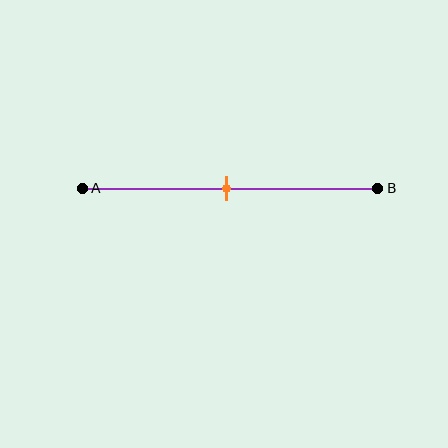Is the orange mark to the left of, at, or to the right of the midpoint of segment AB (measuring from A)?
The orange mark is approximately at the midpoint of segment AB.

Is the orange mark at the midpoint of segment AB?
Yes, the mark is approximately at the midpoint.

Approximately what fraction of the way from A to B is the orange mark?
The orange mark is approximately 50% of the way from A to B.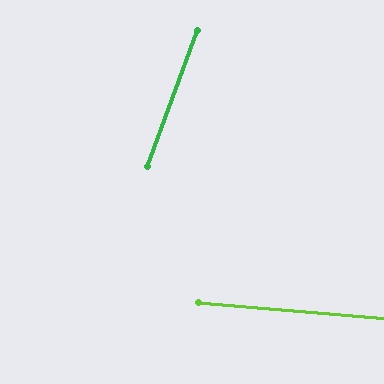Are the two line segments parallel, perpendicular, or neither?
Neither parallel nor perpendicular — they differ by about 75°.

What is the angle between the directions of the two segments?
Approximately 75 degrees.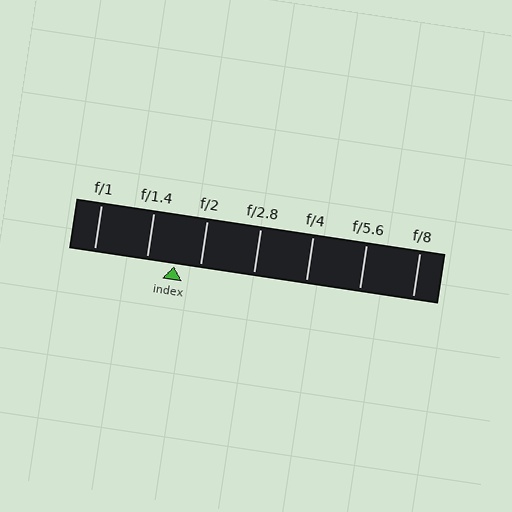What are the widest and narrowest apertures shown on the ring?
The widest aperture shown is f/1 and the narrowest is f/8.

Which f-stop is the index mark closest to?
The index mark is closest to f/2.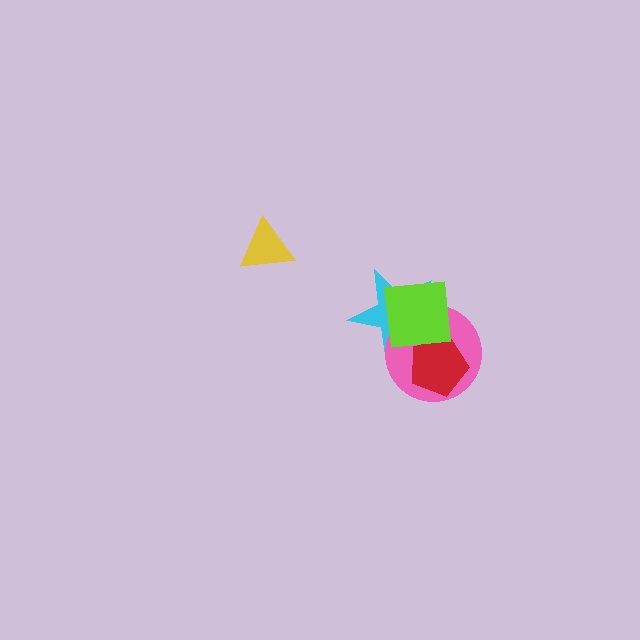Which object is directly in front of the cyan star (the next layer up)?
The pink circle is directly in front of the cyan star.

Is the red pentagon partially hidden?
No, no other shape covers it.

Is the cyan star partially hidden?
Yes, it is partially covered by another shape.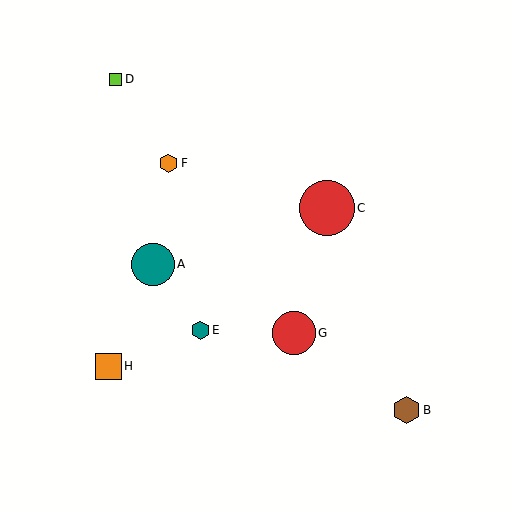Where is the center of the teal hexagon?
The center of the teal hexagon is at (200, 330).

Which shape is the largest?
The red circle (labeled C) is the largest.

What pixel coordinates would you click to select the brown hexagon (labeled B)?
Click at (407, 410) to select the brown hexagon B.